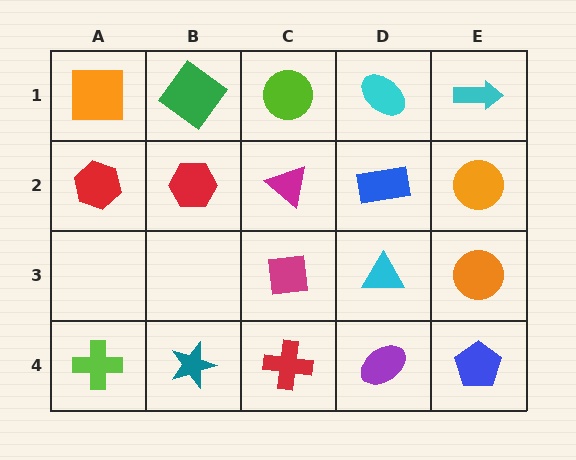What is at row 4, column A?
A lime cross.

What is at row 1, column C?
A lime circle.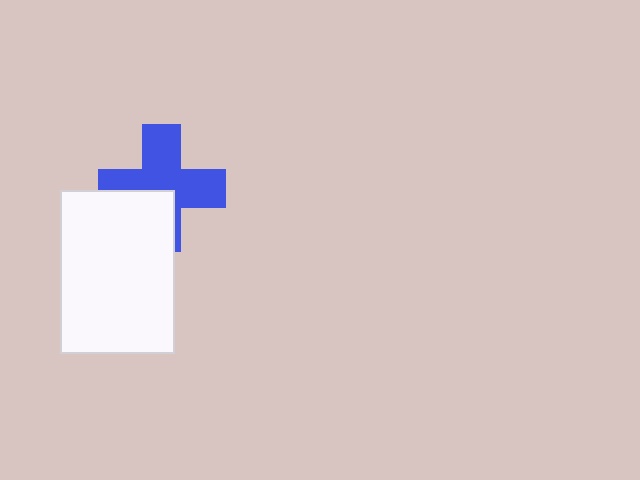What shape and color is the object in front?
The object in front is a white rectangle.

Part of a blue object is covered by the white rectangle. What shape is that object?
It is a cross.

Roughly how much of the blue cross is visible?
Most of it is visible (roughly 66%).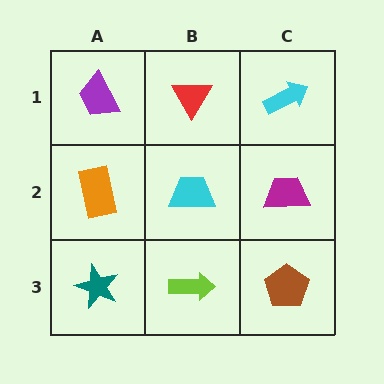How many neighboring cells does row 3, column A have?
2.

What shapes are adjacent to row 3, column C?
A magenta trapezoid (row 2, column C), a lime arrow (row 3, column B).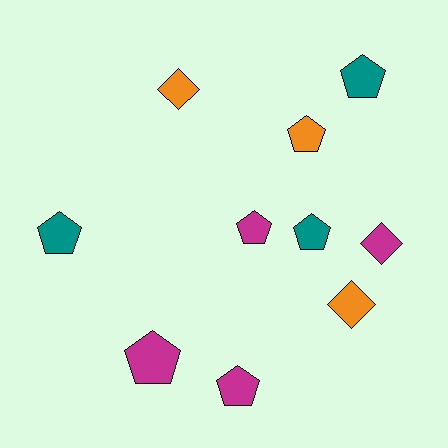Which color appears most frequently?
Magenta, with 4 objects.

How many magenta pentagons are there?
There are 3 magenta pentagons.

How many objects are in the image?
There are 10 objects.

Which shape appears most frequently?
Pentagon, with 7 objects.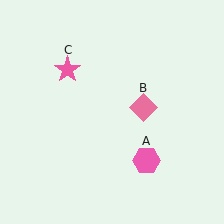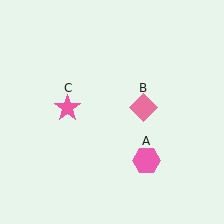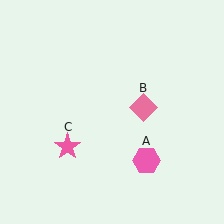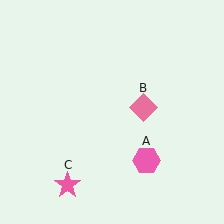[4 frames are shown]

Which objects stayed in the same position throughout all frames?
Pink hexagon (object A) and pink diamond (object B) remained stationary.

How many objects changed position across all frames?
1 object changed position: pink star (object C).